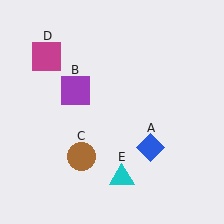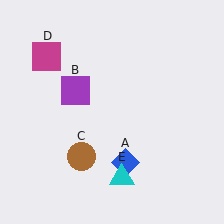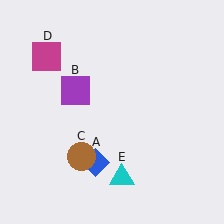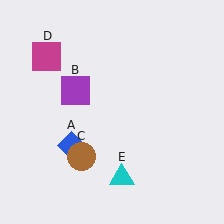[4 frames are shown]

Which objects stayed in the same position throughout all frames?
Purple square (object B) and brown circle (object C) and magenta square (object D) and cyan triangle (object E) remained stationary.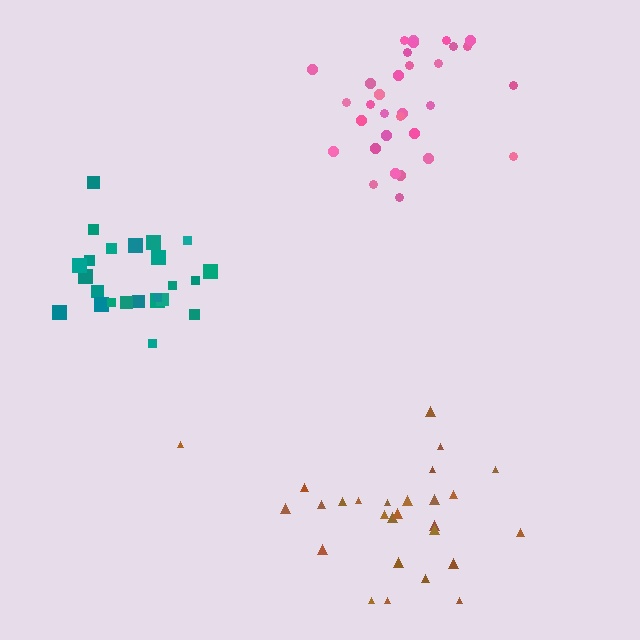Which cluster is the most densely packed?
Teal.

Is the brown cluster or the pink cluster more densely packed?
Pink.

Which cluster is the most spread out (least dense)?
Brown.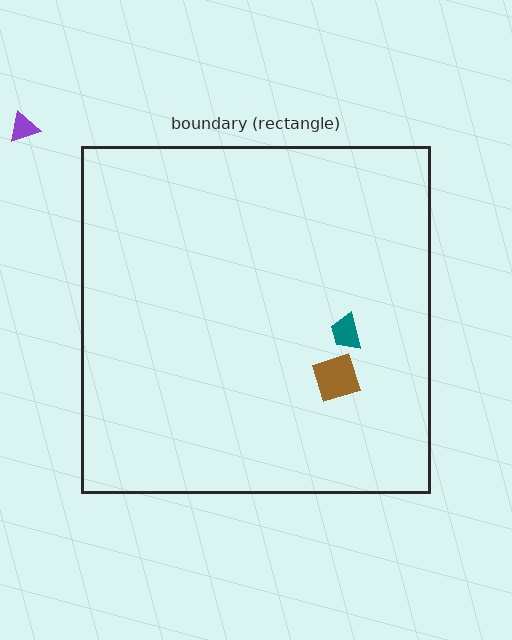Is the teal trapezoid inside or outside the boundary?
Inside.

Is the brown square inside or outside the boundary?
Inside.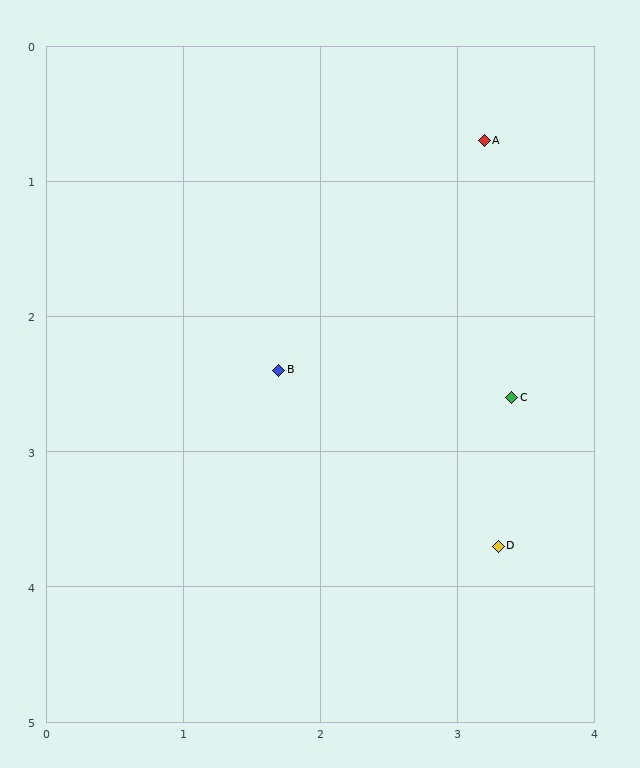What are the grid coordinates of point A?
Point A is at approximately (3.2, 0.7).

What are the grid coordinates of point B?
Point B is at approximately (1.7, 2.4).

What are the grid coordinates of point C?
Point C is at approximately (3.4, 2.6).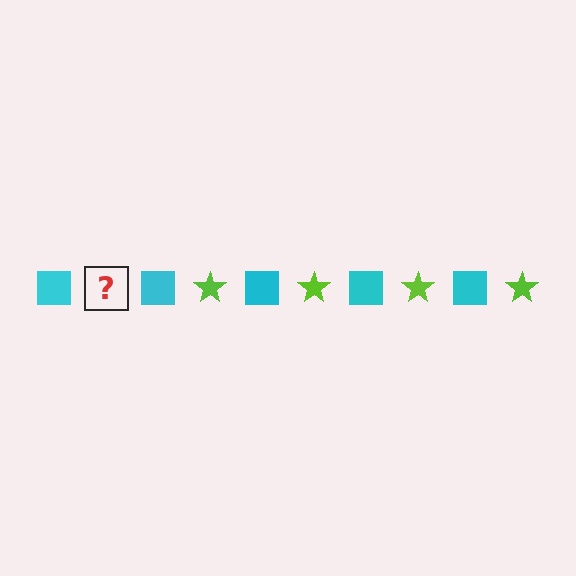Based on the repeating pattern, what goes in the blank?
The blank should be a lime star.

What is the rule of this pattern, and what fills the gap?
The rule is that the pattern alternates between cyan square and lime star. The gap should be filled with a lime star.